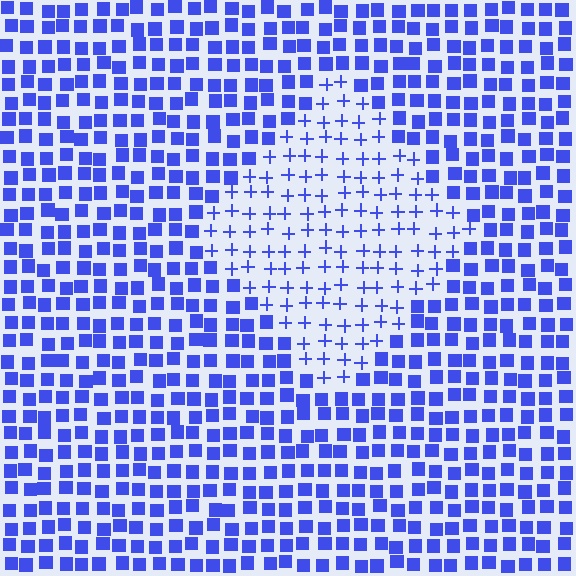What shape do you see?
I see a diamond.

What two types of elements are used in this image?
The image uses plus signs inside the diamond region and squares outside it.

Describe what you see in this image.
The image is filled with small blue elements arranged in a uniform grid. A diamond-shaped region contains plus signs, while the surrounding area contains squares. The boundary is defined purely by the change in element shape.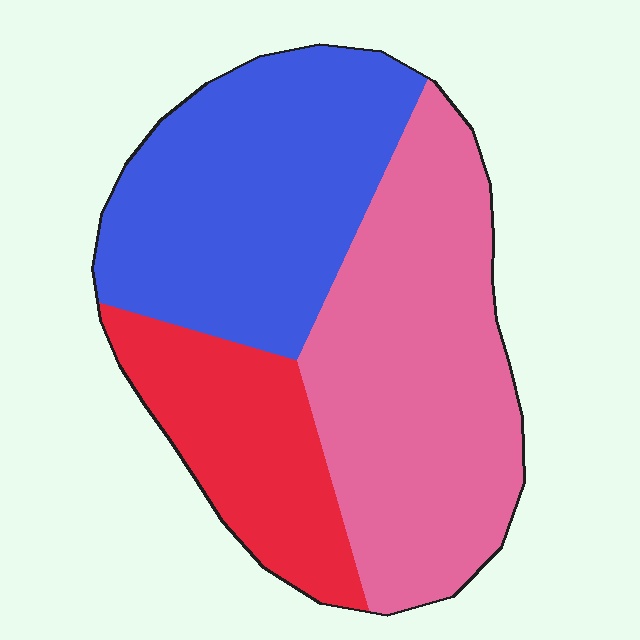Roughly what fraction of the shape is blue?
Blue takes up about three eighths (3/8) of the shape.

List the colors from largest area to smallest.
From largest to smallest: pink, blue, red.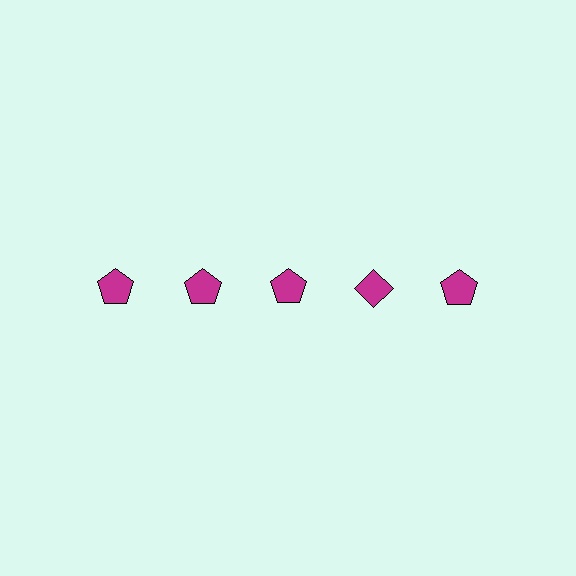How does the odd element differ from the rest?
It has a different shape: diamond instead of pentagon.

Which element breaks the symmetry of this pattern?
The magenta diamond in the top row, second from right column breaks the symmetry. All other shapes are magenta pentagons.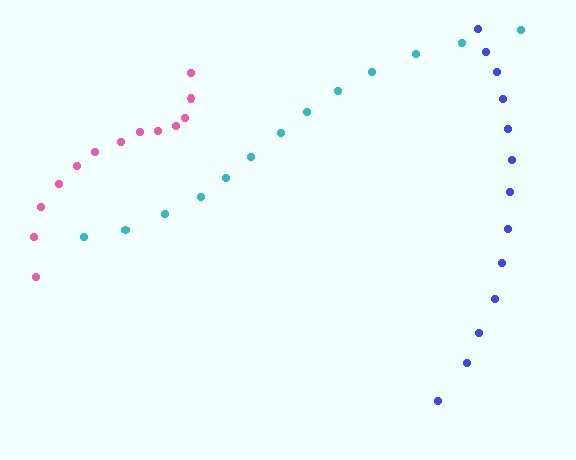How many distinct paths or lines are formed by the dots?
There are 3 distinct paths.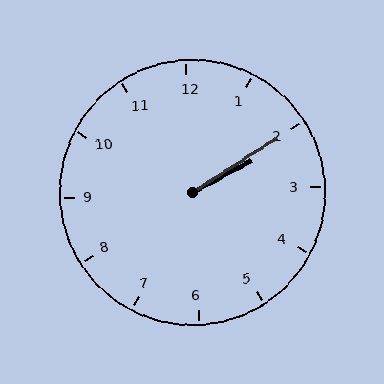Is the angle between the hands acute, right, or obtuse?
It is acute.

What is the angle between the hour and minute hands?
Approximately 5 degrees.